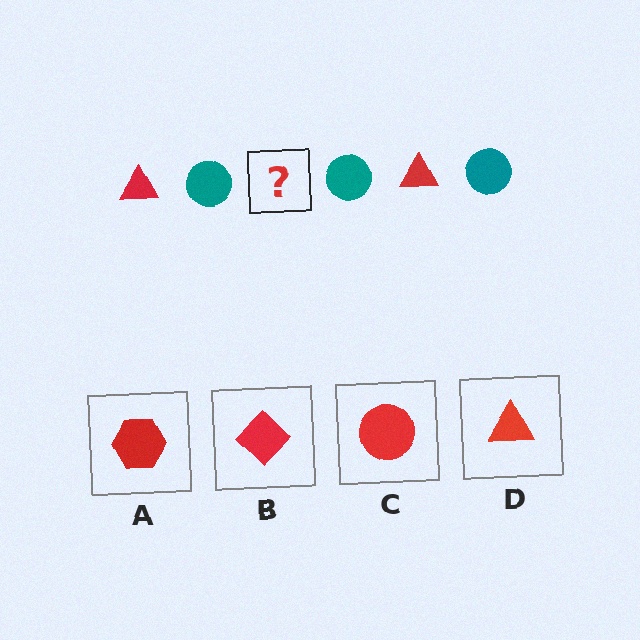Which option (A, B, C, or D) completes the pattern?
D.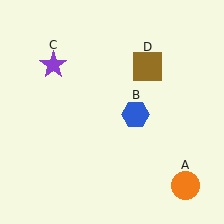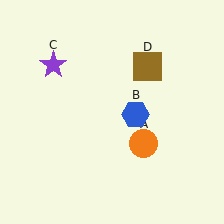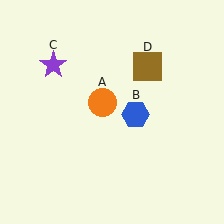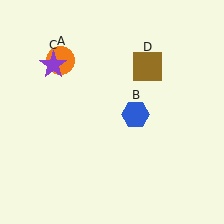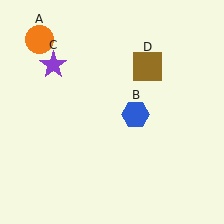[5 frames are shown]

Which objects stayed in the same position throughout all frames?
Blue hexagon (object B) and purple star (object C) and brown square (object D) remained stationary.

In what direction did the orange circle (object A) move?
The orange circle (object A) moved up and to the left.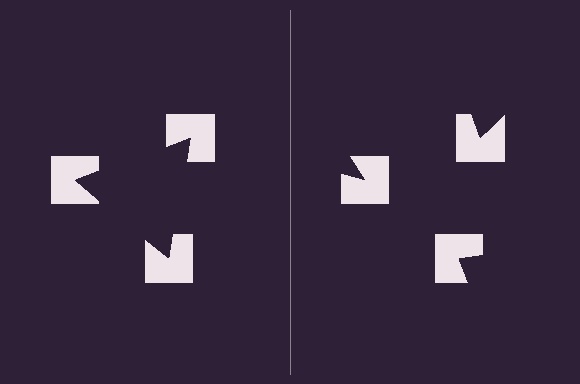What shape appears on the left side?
An illusory triangle.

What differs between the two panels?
The notched squares are positioned identically on both sides; only the wedge orientations differ. On the left they align to a triangle; on the right they are misaligned.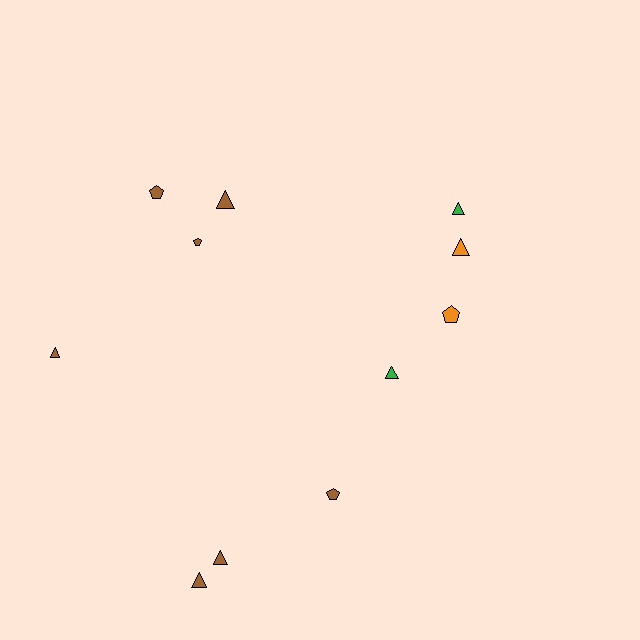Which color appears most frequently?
Brown, with 7 objects.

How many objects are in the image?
There are 11 objects.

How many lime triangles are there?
There are no lime triangles.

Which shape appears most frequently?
Triangle, with 7 objects.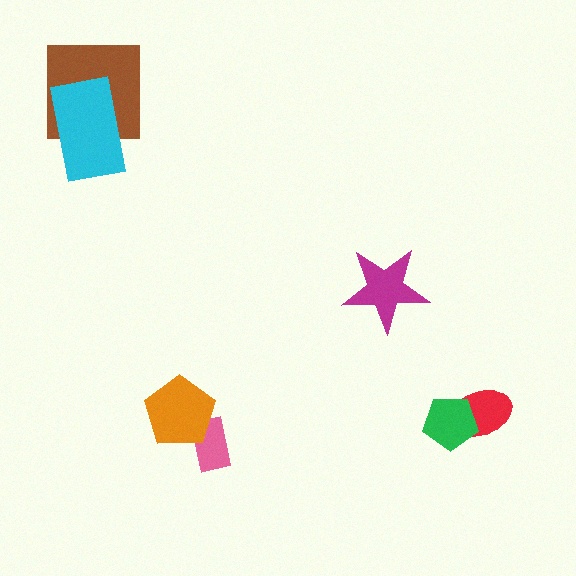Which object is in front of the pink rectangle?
The orange pentagon is in front of the pink rectangle.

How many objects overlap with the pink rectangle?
1 object overlaps with the pink rectangle.